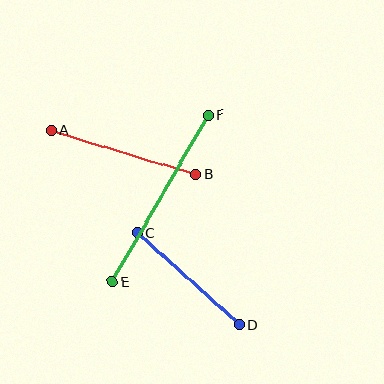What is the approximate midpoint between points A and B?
The midpoint is at approximately (123, 152) pixels.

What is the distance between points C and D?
The distance is approximately 138 pixels.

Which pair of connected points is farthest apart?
Points E and F are farthest apart.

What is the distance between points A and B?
The distance is approximately 151 pixels.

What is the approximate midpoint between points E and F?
The midpoint is at approximately (160, 199) pixels.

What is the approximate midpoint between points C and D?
The midpoint is at approximately (188, 279) pixels.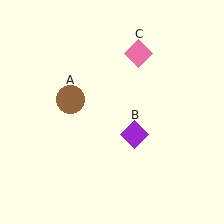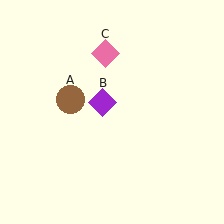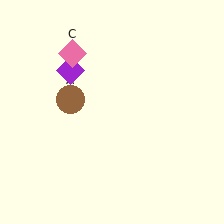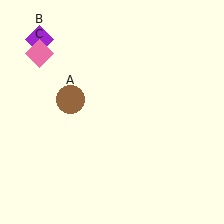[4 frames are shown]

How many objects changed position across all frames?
2 objects changed position: purple diamond (object B), pink diamond (object C).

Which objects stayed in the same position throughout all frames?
Brown circle (object A) remained stationary.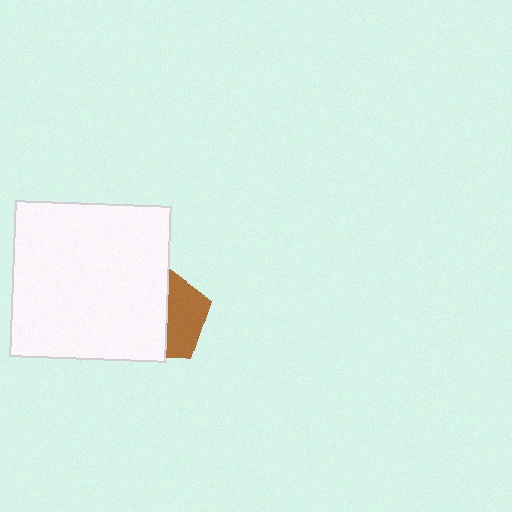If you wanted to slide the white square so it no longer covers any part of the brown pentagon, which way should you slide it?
Slide it left — that is the most direct way to separate the two shapes.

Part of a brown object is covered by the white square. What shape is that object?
It is a pentagon.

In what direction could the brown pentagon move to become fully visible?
The brown pentagon could move right. That would shift it out from behind the white square entirely.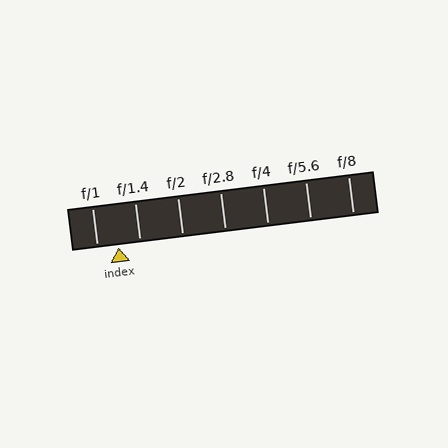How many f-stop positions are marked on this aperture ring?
There are 7 f-stop positions marked.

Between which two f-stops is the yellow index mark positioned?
The index mark is between f/1 and f/1.4.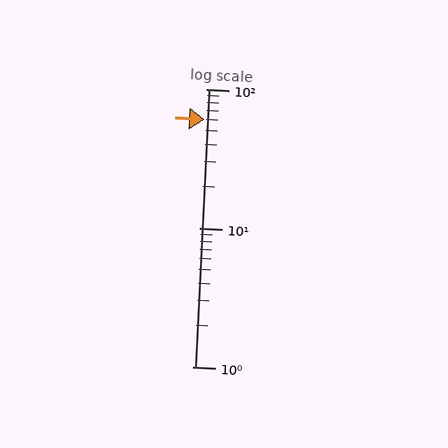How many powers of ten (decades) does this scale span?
The scale spans 2 decades, from 1 to 100.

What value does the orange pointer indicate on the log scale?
The pointer indicates approximately 60.